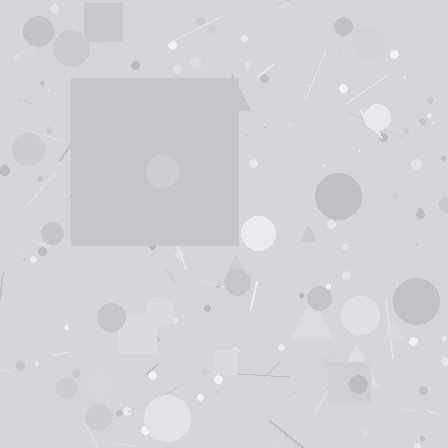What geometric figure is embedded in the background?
A square is embedded in the background.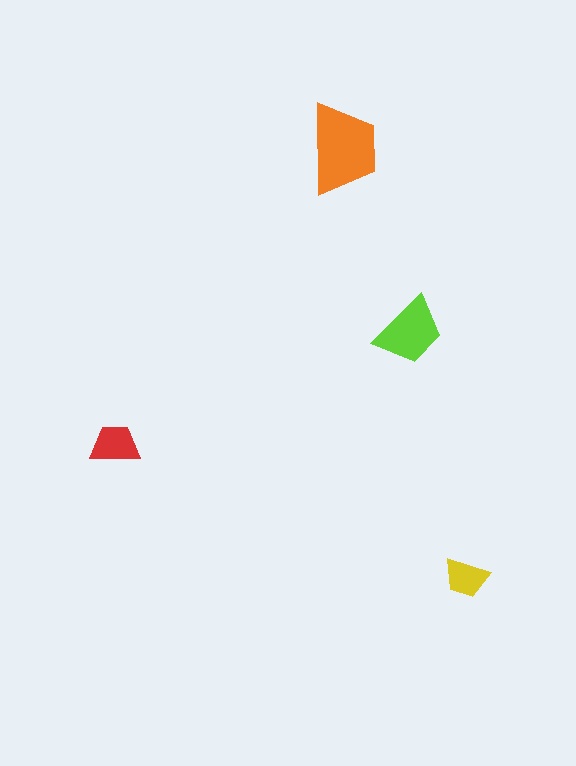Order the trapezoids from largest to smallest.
the orange one, the lime one, the red one, the yellow one.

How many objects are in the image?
There are 4 objects in the image.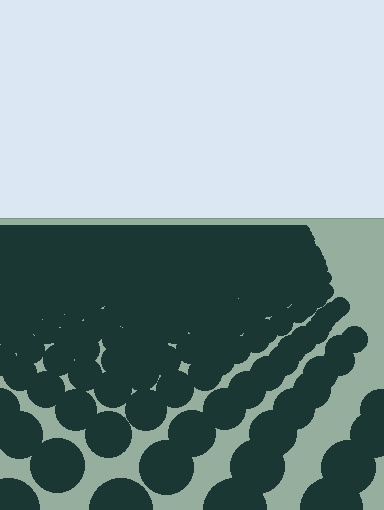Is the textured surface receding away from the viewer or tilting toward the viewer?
The surface is receding away from the viewer. Texture elements get smaller and denser toward the top.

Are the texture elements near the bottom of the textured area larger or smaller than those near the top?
Larger. Near the bottom, elements are closer to the viewer and appear at a bigger on-screen size.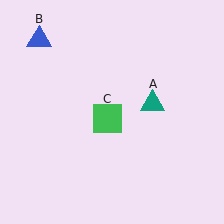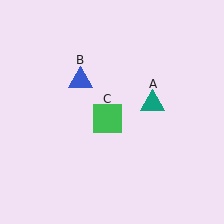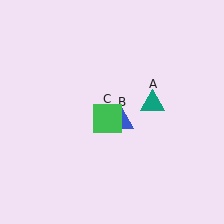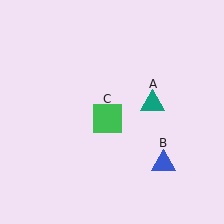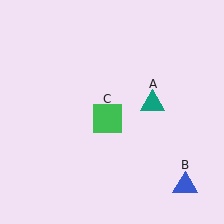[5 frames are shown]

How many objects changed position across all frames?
1 object changed position: blue triangle (object B).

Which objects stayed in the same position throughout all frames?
Teal triangle (object A) and green square (object C) remained stationary.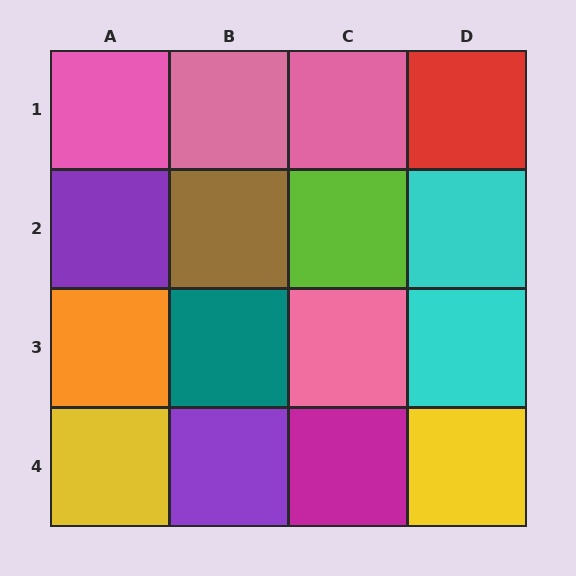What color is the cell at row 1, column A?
Pink.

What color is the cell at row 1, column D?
Red.